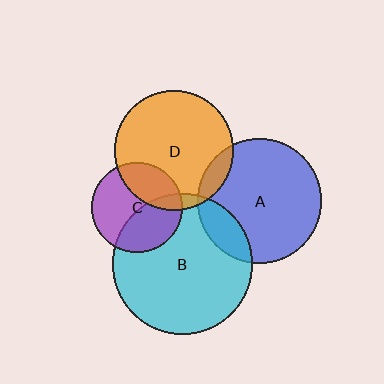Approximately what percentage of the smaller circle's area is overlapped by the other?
Approximately 10%.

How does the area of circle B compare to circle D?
Approximately 1.4 times.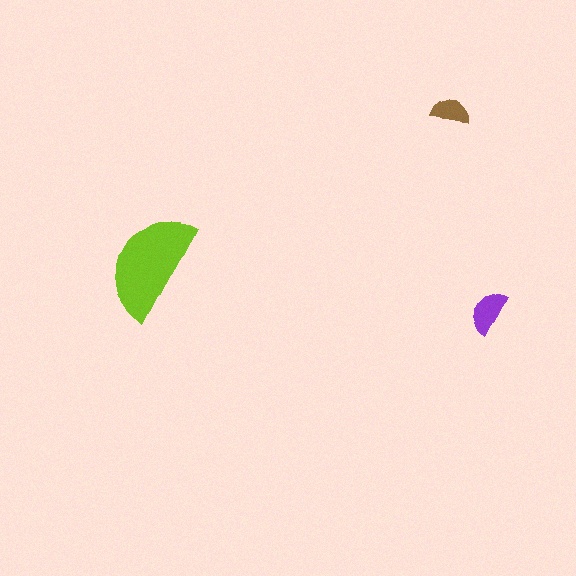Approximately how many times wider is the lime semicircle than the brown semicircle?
About 3 times wider.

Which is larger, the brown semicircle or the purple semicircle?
The purple one.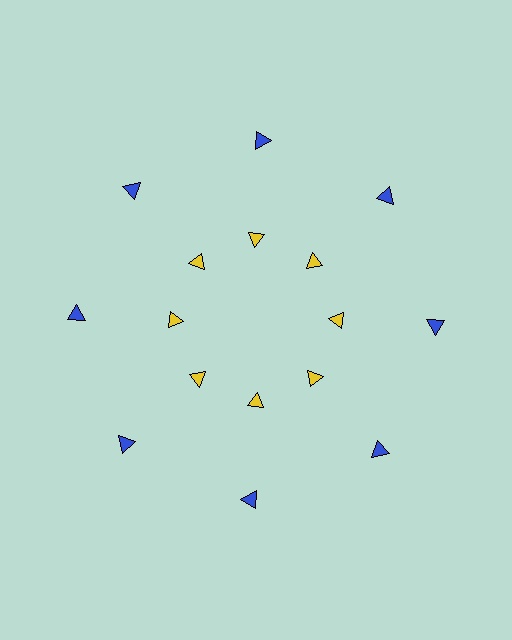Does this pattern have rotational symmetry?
Yes, this pattern has 8-fold rotational symmetry. It looks the same after rotating 45 degrees around the center.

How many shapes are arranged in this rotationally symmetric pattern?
There are 16 shapes, arranged in 8 groups of 2.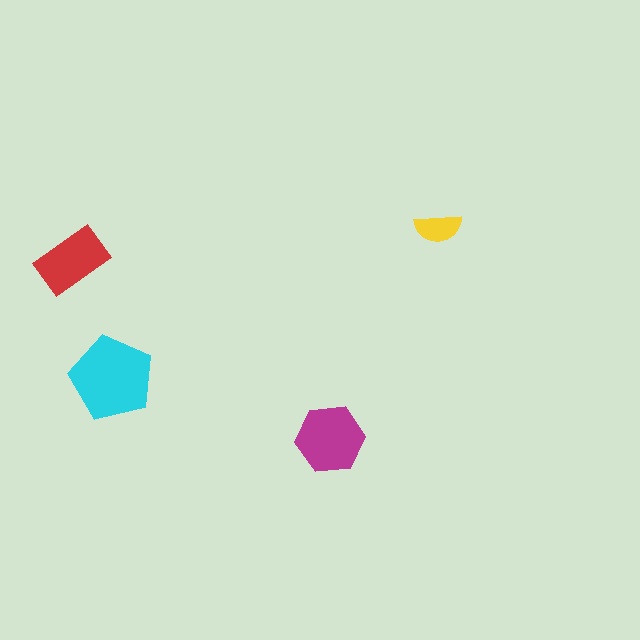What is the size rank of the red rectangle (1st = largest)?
3rd.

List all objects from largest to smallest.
The cyan pentagon, the magenta hexagon, the red rectangle, the yellow semicircle.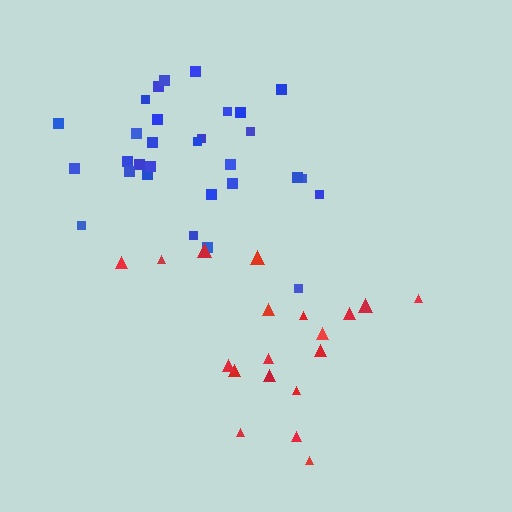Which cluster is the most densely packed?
Blue.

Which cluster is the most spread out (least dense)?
Red.